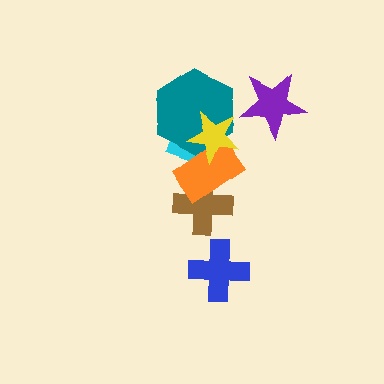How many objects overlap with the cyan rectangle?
3 objects overlap with the cyan rectangle.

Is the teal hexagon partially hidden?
Yes, it is partially covered by another shape.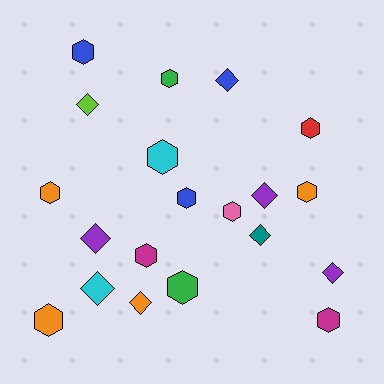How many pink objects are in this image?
There is 1 pink object.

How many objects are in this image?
There are 20 objects.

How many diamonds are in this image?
There are 8 diamonds.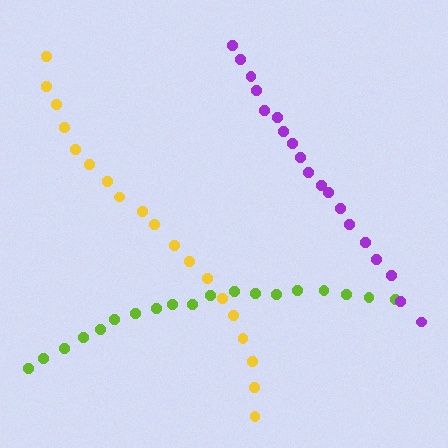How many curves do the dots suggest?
There are 3 distinct paths.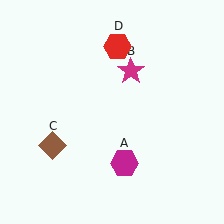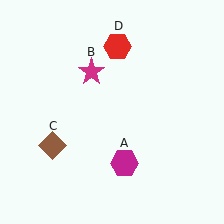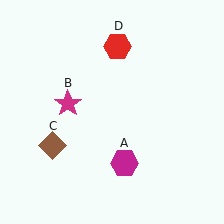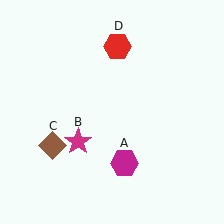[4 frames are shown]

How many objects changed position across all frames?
1 object changed position: magenta star (object B).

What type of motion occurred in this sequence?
The magenta star (object B) rotated counterclockwise around the center of the scene.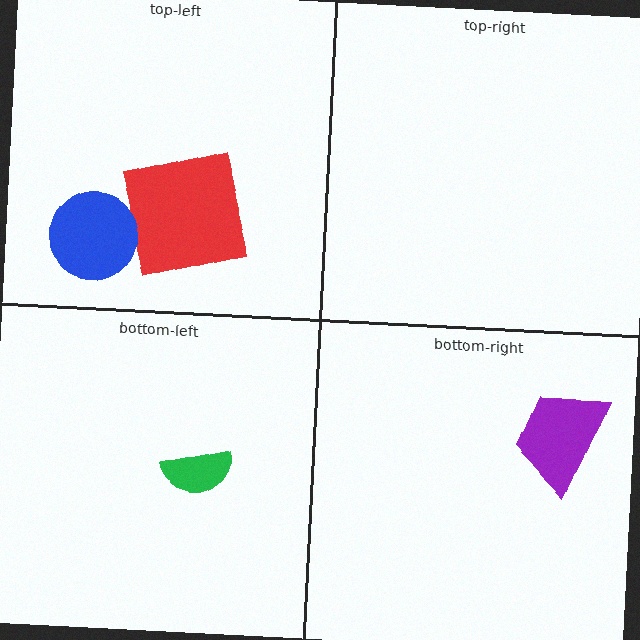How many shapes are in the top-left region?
2.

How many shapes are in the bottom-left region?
1.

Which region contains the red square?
The top-left region.